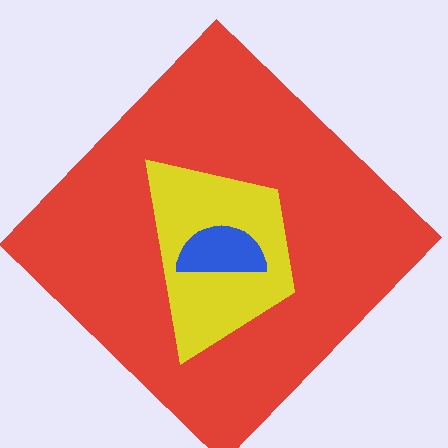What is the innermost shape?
The blue semicircle.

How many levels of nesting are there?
3.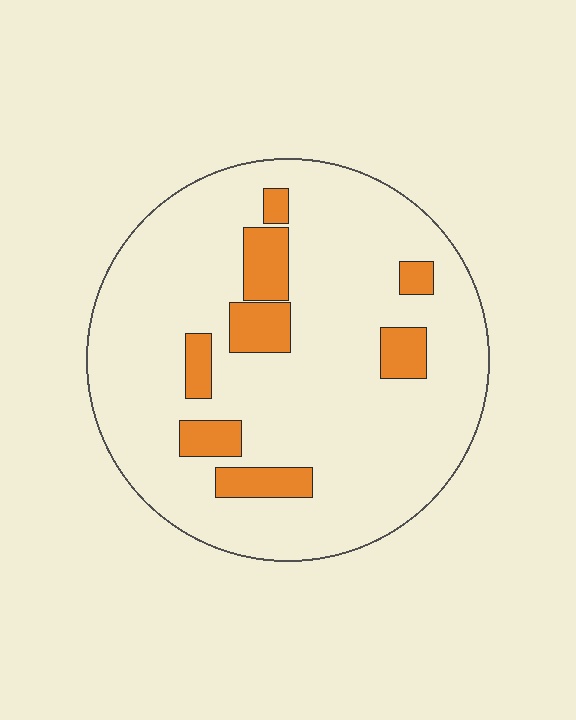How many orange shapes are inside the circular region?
8.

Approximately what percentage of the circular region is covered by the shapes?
Approximately 15%.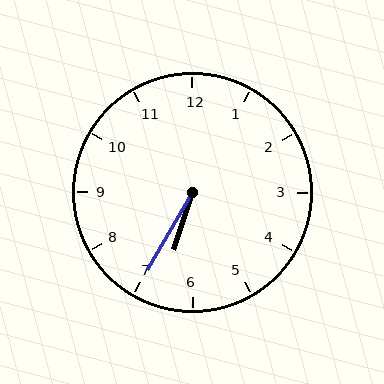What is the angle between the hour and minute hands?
Approximately 12 degrees.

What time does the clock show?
6:35.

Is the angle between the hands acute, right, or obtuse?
It is acute.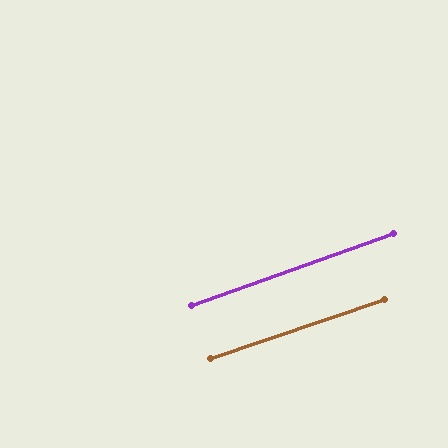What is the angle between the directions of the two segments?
Approximately 1 degree.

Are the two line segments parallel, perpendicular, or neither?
Parallel — their directions differ by only 0.8°.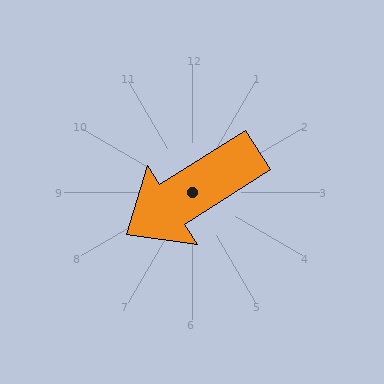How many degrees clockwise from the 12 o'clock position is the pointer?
Approximately 237 degrees.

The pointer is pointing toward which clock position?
Roughly 8 o'clock.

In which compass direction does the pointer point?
Southwest.